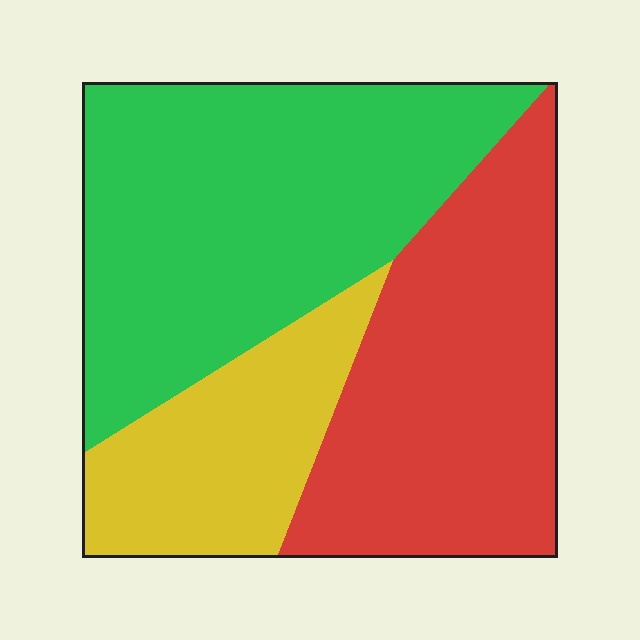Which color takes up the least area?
Yellow, at roughly 20%.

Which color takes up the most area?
Green, at roughly 45%.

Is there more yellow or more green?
Green.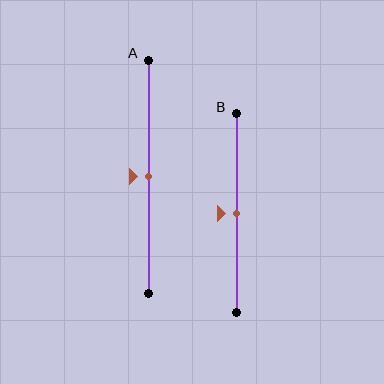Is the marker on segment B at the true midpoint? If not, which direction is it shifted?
Yes, the marker on segment B is at the true midpoint.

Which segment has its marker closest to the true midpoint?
Segment A has its marker closest to the true midpoint.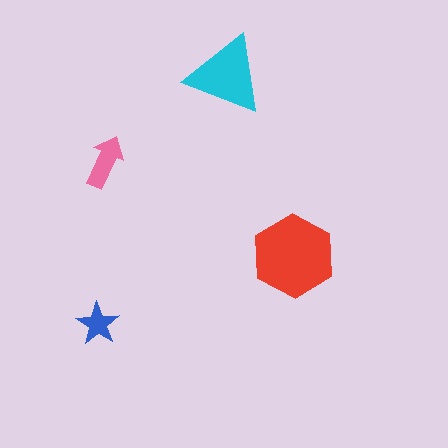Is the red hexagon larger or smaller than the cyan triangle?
Larger.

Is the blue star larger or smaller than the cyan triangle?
Smaller.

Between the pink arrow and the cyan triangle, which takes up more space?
The cyan triangle.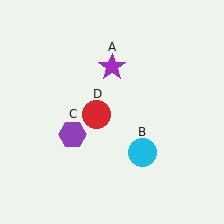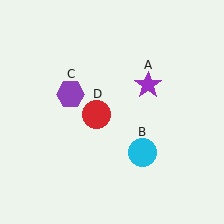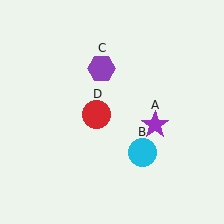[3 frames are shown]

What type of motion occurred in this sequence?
The purple star (object A), purple hexagon (object C) rotated clockwise around the center of the scene.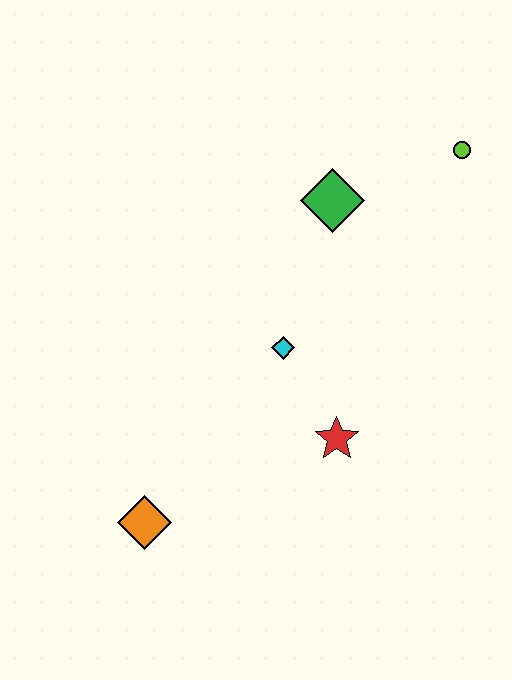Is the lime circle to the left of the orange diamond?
No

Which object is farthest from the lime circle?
The orange diamond is farthest from the lime circle.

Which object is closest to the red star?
The cyan diamond is closest to the red star.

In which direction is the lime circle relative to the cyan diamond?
The lime circle is above the cyan diamond.